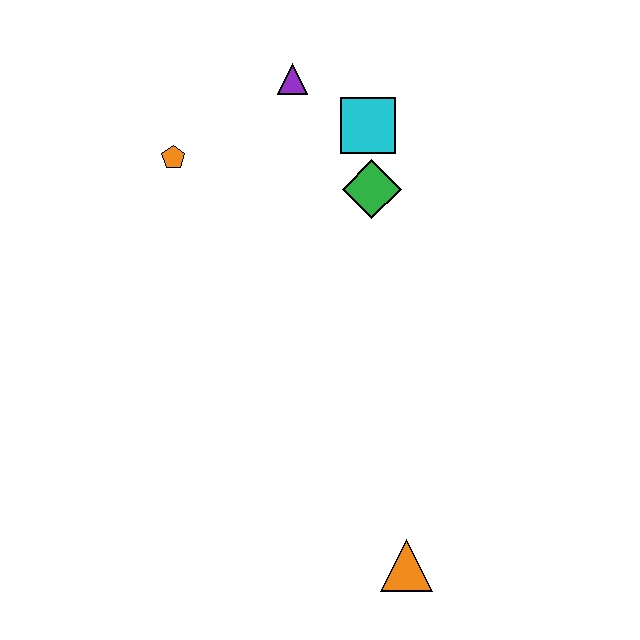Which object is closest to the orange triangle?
The green diamond is closest to the orange triangle.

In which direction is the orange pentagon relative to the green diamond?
The orange pentagon is to the left of the green diamond.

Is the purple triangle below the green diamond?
No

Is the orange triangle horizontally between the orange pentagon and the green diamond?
No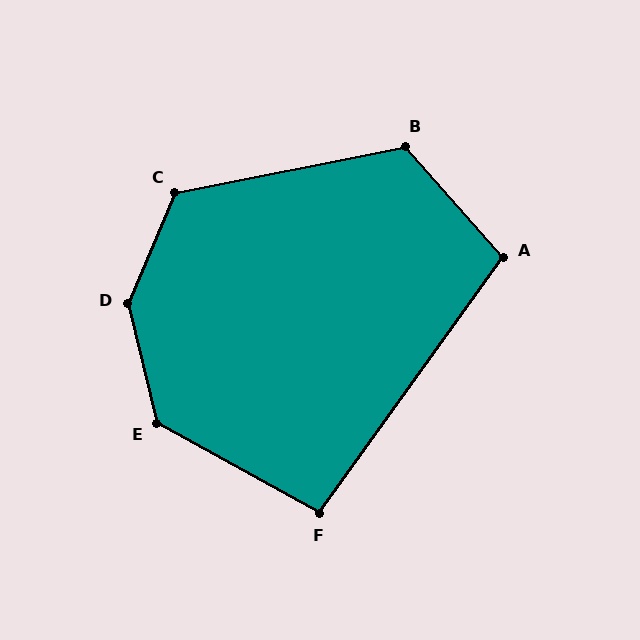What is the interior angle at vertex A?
Approximately 103 degrees (obtuse).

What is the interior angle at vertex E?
Approximately 133 degrees (obtuse).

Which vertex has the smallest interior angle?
F, at approximately 97 degrees.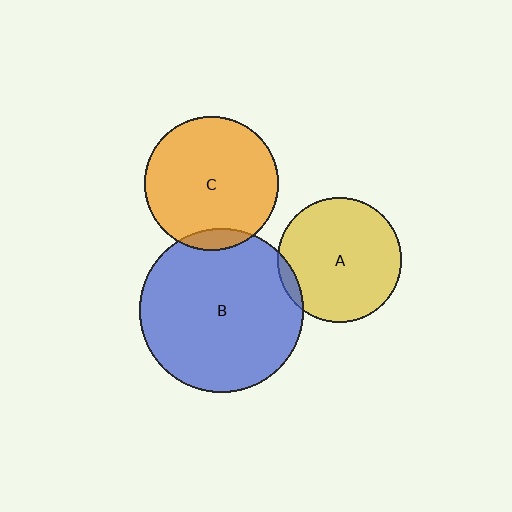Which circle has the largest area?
Circle B (blue).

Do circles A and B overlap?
Yes.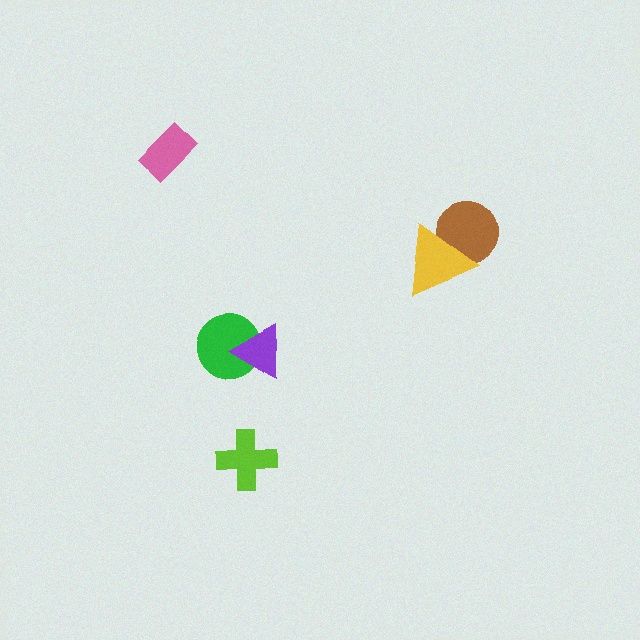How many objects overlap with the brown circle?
1 object overlaps with the brown circle.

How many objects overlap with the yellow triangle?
1 object overlaps with the yellow triangle.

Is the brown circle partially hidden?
Yes, it is partially covered by another shape.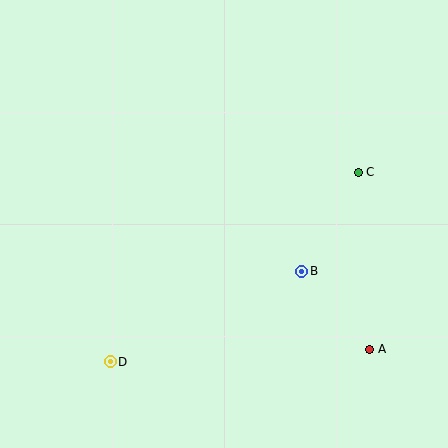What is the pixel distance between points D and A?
The distance between D and A is 259 pixels.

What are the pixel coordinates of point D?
Point D is at (110, 362).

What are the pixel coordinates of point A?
Point A is at (370, 349).